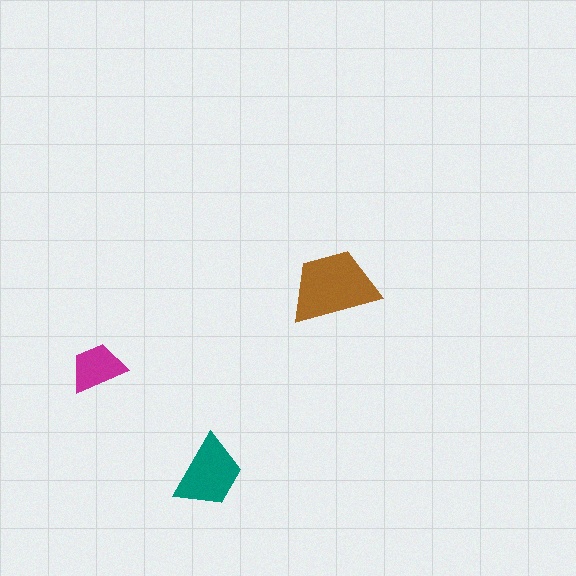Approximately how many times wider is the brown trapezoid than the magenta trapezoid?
About 1.5 times wider.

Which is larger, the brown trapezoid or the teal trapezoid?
The brown one.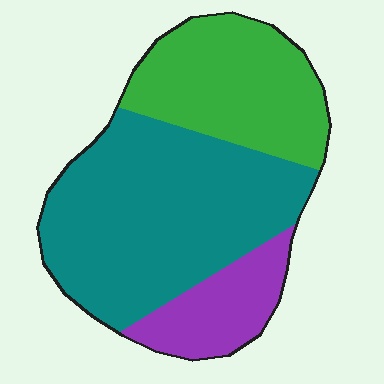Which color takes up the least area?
Purple, at roughly 15%.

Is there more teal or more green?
Teal.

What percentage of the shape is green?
Green covers 31% of the shape.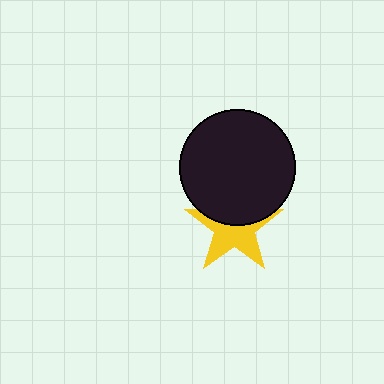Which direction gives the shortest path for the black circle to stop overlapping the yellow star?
Moving up gives the shortest separation.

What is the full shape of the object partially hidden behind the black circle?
The partially hidden object is a yellow star.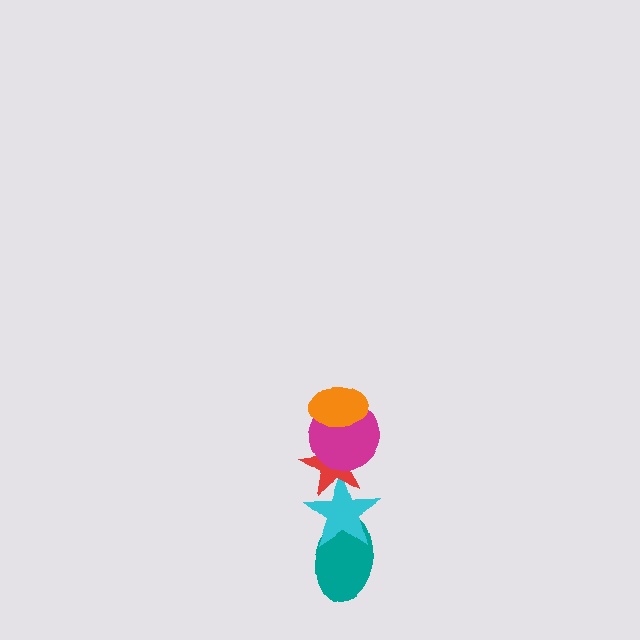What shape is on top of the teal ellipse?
The cyan star is on top of the teal ellipse.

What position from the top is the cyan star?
The cyan star is 4th from the top.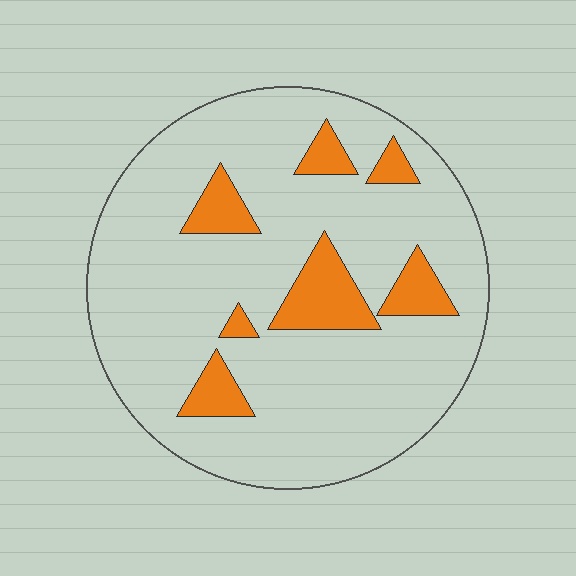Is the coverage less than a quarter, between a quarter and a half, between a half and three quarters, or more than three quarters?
Less than a quarter.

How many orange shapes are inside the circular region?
7.